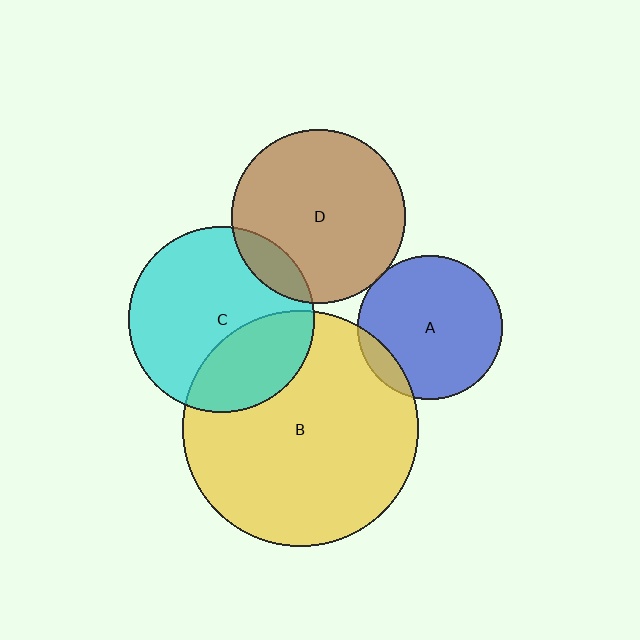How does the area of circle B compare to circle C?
Approximately 1.6 times.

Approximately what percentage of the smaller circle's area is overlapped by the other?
Approximately 10%.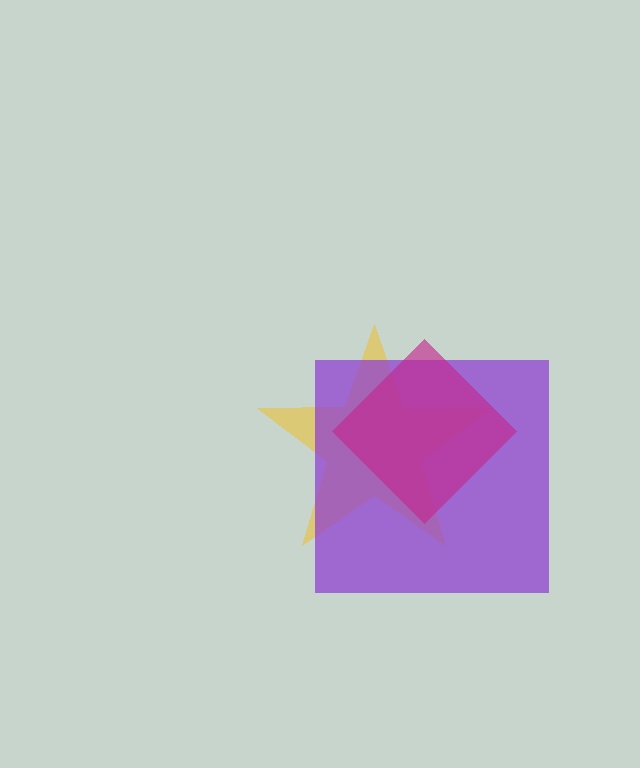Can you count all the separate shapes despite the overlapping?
Yes, there are 3 separate shapes.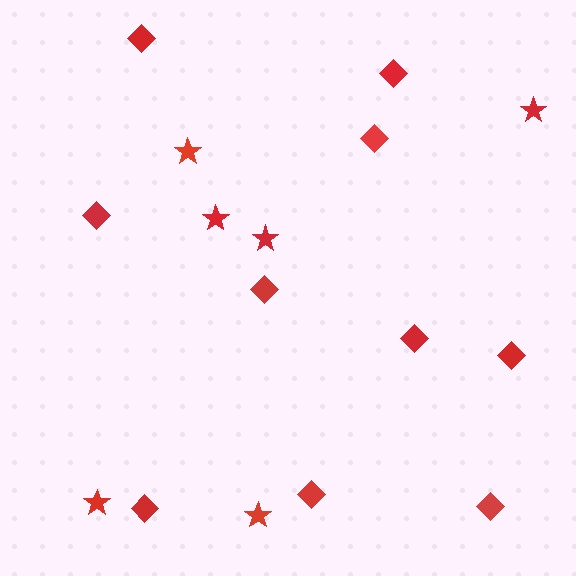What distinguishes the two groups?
There are 2 groups: one group of stars (6) and one group of diamonds (10).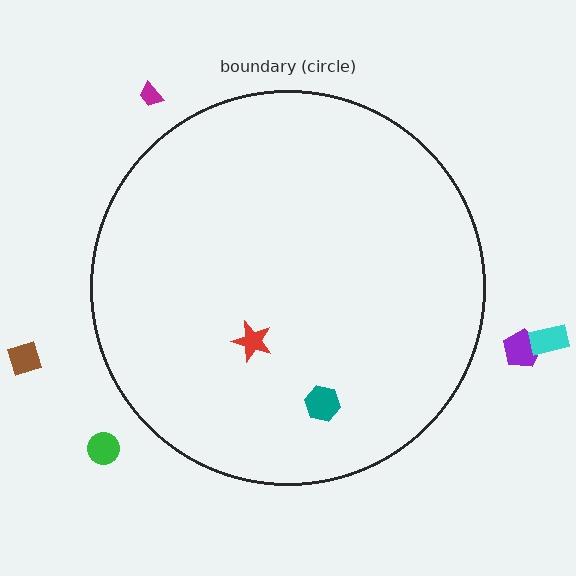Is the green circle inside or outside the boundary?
Outside.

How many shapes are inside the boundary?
2 inside, 5 outside.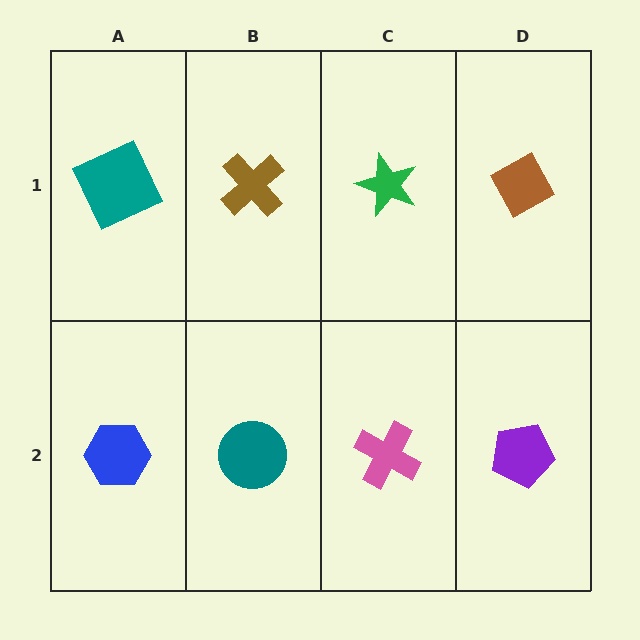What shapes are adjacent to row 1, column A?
A blue hexagon (row 2, column A), a brown cross (row 1, column B).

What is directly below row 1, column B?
A teal circle.